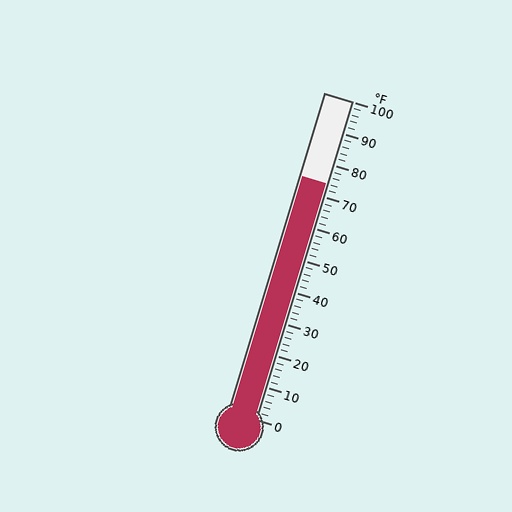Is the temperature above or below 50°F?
The temperature is above 50°F.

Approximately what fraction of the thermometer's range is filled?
The thermometer is filled to approximately 75% of its range.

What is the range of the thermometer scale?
The thermometer scale ranges from 0°F to 100°F.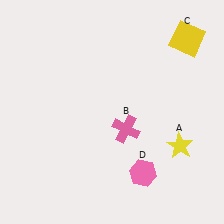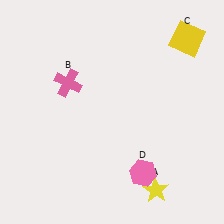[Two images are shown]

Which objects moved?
The objects that moved are: the yellow star (A), the pink cross (B).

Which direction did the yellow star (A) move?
The yellow star (A) moved down.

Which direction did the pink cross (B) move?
The pink cross (B) moved left.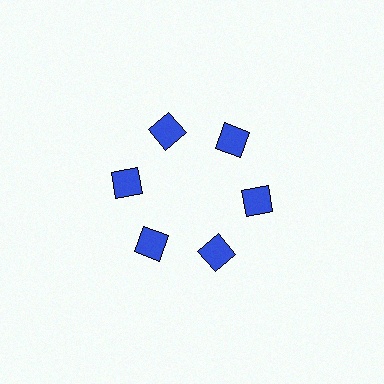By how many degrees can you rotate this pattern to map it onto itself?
The pattern maps onto itself every 60 degrees of rotation.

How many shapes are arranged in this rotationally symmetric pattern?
There are 6 shapes, arranged in 6 groups of 1.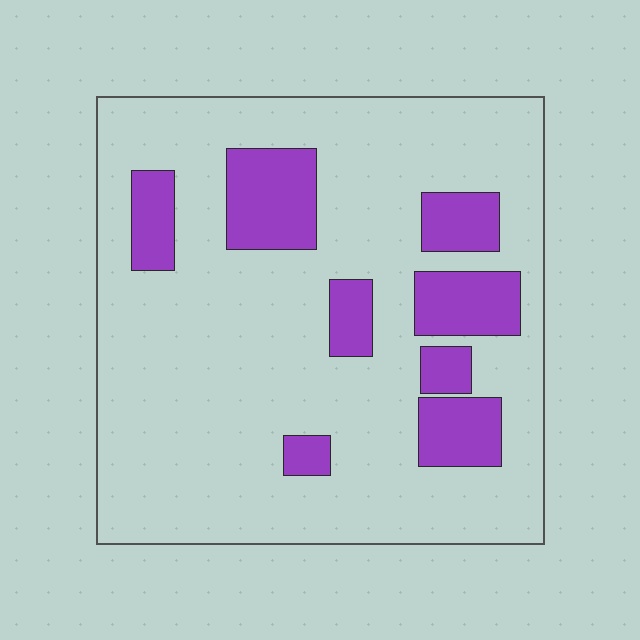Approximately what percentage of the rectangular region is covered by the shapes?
Approximately 20%.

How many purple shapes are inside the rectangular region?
8.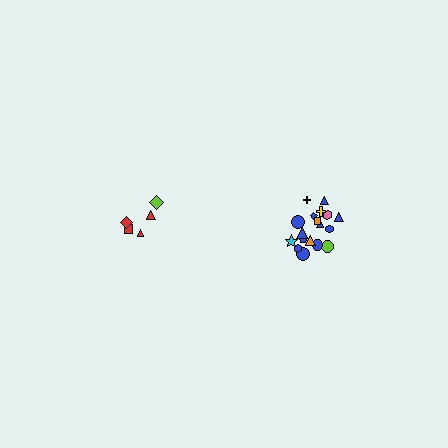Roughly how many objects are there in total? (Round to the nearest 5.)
Roughly 25 objects in total.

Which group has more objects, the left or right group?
The right group.